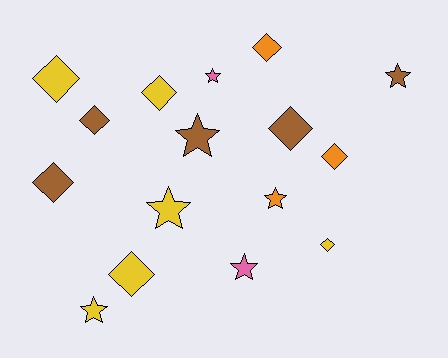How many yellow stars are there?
There are 2 yellow stars.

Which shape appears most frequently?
Diamond, with 9 objects.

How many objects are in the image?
There are 16 objects.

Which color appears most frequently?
Yellow, with 6 objects.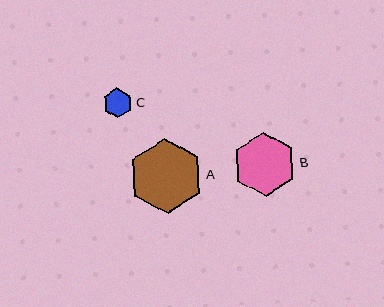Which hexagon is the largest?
Hexagon A is the largest with a size of approximately 75 pixels.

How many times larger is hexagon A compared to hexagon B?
Hexagon A is approximately 1.2 times the size of hexagon B.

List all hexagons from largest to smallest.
From largest to smallest: A, B, C.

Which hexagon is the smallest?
Hexagon C is the smallest with a size of approximately 30 pixels.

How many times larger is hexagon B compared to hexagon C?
Hexagon B is approximately 2.2 times the size of hexagon C.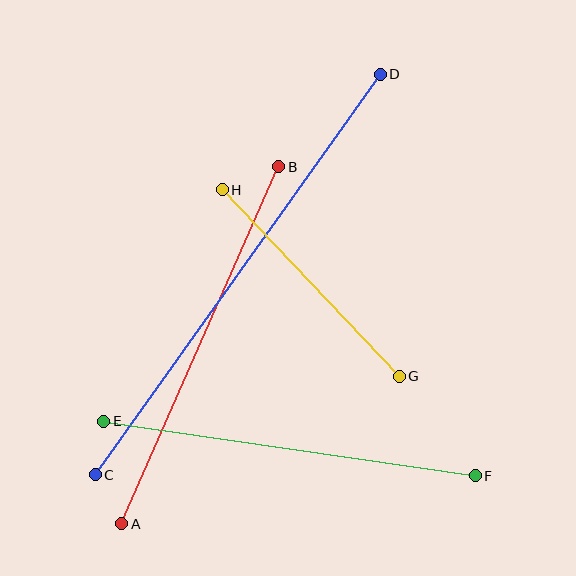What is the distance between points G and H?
The distance is approximately 257 pixels.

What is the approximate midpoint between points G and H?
The midpoint is at approximately (311, 283) pixels.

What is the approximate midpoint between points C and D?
The midpoint is at approximately (238, 275) pixels.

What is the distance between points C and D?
The distance is approximately 491 pixels.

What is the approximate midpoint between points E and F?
The midpoint is at approximately (289, 449) pixels.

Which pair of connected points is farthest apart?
Points C and D are farthest apart.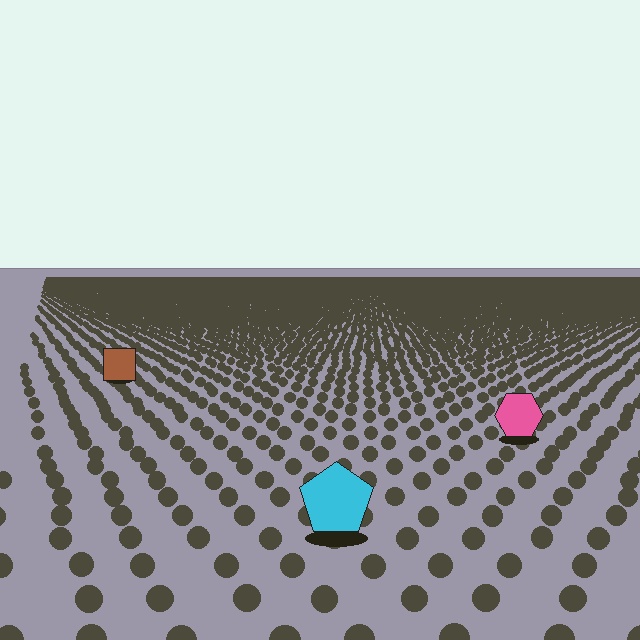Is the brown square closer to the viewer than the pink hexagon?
No. The pink hexagon is closer — you can tell from the texture gradient: the ground texture is coarser near it.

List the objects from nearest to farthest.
From nearest to farthest: the cyan pentagon, the pink hexagon, the brown square.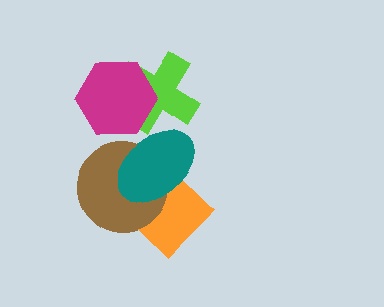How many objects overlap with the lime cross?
2 objects overlap with the lime cross.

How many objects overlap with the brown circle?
2 objects overlap with the brown circle.